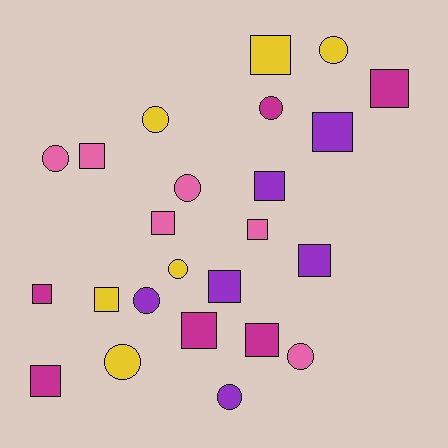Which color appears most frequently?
Pink, with 6 objects.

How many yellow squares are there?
There are 2 yellow squares.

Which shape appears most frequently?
Square, with 14 objects.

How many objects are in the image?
There are 24 objects.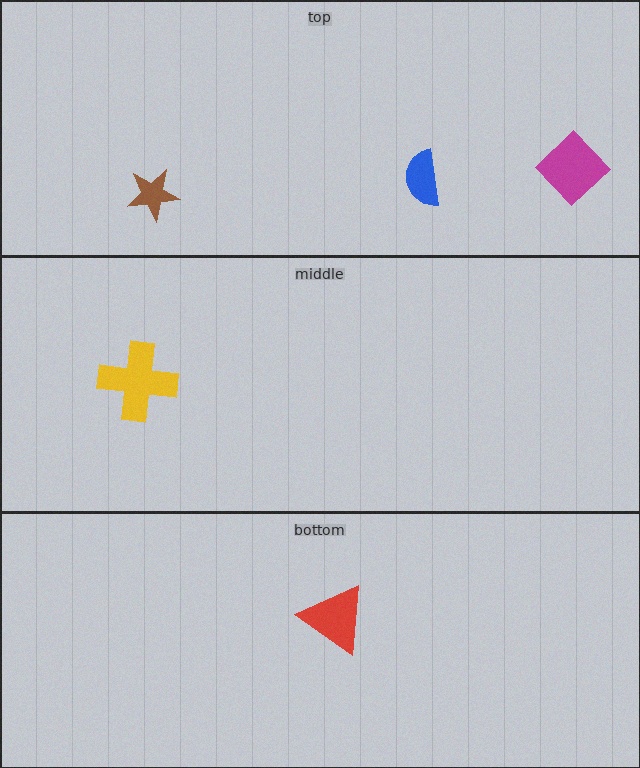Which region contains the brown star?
The top region.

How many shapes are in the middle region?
1.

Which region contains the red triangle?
The bottom region.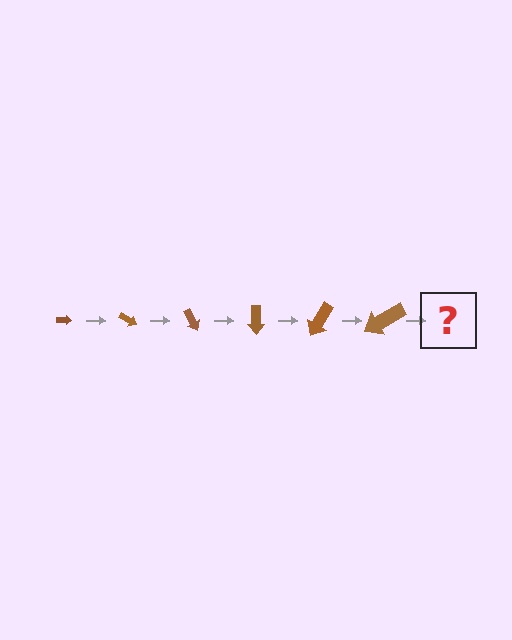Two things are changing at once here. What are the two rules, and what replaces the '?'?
The two rules are that the arrow grows larger each step and it rotates 30 degrees each step. The '?' should be an arrow, larger than the previous one and rotated 180 degrees from the start.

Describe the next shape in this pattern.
It should be an arrow, larger than the previous one and rotated 180 degrees from the start.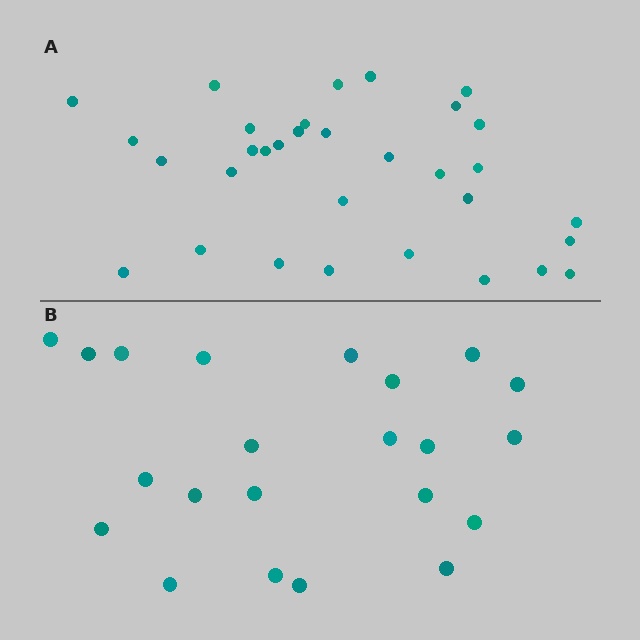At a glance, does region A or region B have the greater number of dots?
Region A (the top region) has more dots.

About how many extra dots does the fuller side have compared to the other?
Region A has roughly 10 or so more dots than region B.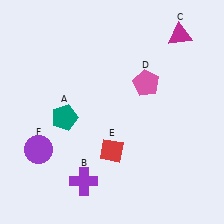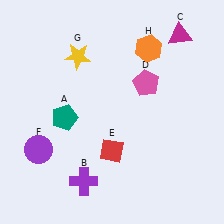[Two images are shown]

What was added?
A yellow star (G), an orange hexagon (H) were added in Image 2.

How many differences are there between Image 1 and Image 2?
There are 2 differences between the two images.